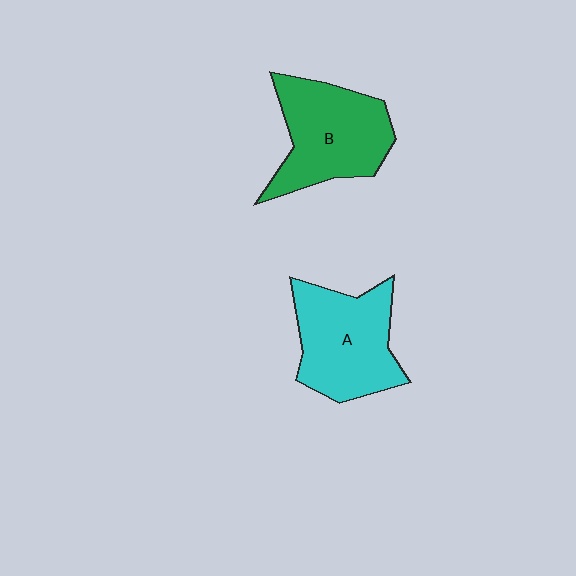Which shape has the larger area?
Shape B (green).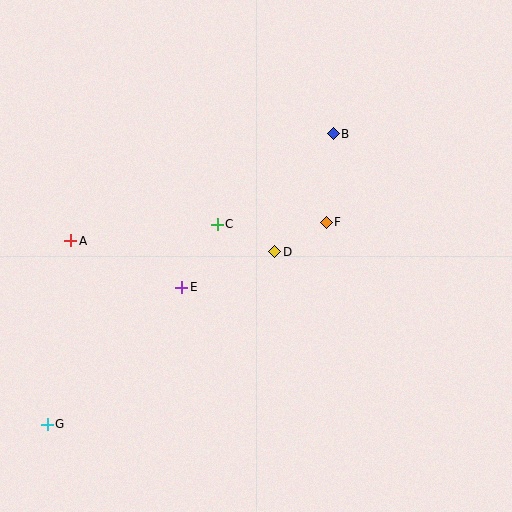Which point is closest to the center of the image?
Point D at (275, 252) is closest to the center.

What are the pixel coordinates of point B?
Point B is at (333, 134).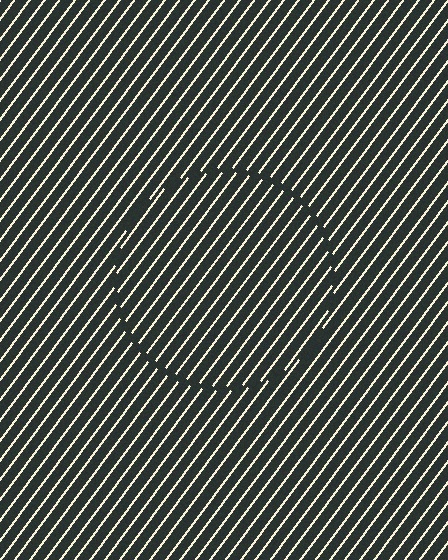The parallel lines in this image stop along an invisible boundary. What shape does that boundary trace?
An illusory circle. The interior of the shape contains the same grating, shifted by half a period — the contour is defined by the phase discontinuity where line-ends from the inner and outer gratings abut.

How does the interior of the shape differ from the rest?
The interior of the shape contains the same grating, shifted by half a period — the contour is defined by the phase discontinuity where line-ends from the inner and outer gratings abut.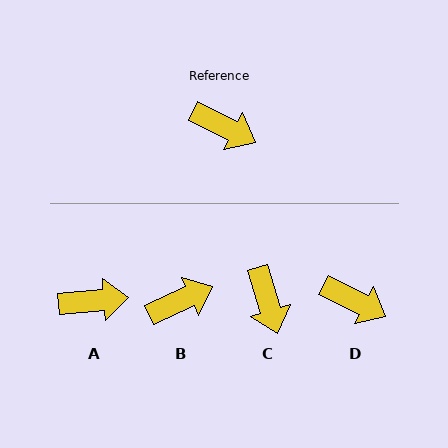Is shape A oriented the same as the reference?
No, it is off by about 32 degrees.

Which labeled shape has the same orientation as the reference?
D.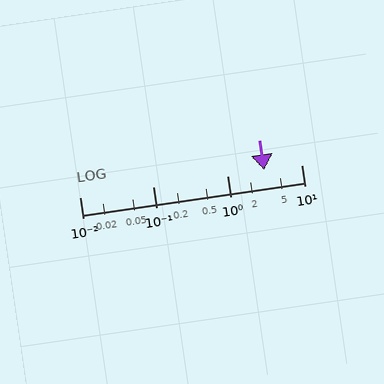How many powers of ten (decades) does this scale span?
The scale spans 3 decades, from 0.01 to 10.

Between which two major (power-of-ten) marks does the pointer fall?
The pointer is between 1 and 10.